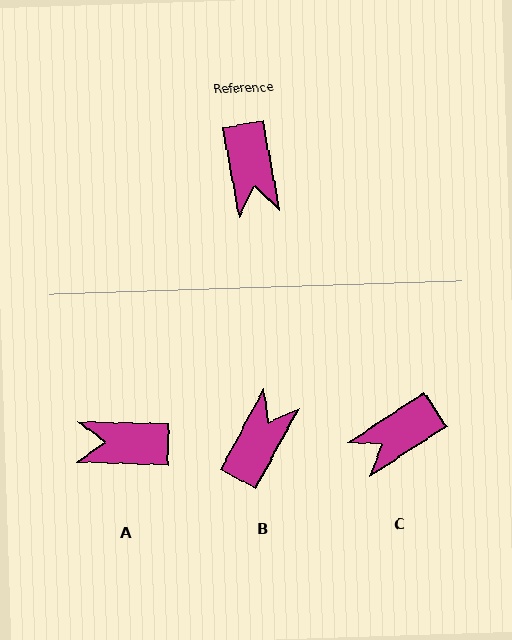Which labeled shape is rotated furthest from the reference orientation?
B, about 141 degrees away.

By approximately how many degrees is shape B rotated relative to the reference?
Approximately 141 degrees counter-clockwise.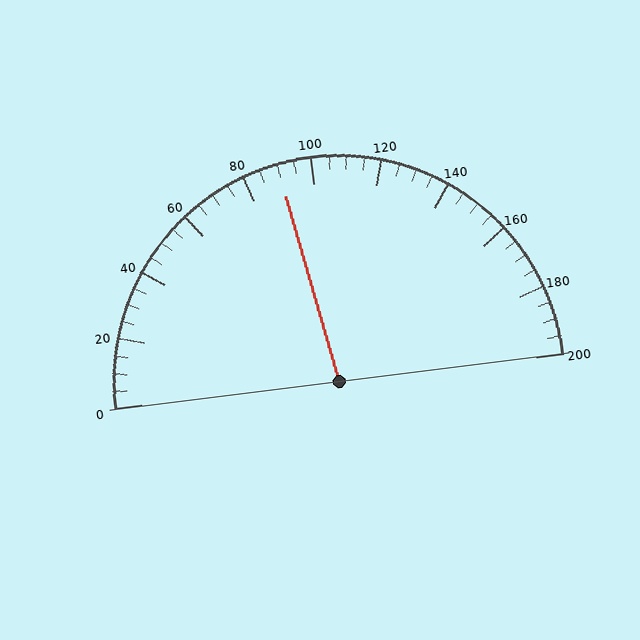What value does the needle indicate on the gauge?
The needle indicates approximately 90.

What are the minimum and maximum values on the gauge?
The gauge ranges from 0 to 200.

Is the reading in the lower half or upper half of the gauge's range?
The reading is in the lower half of the range (0 to 200).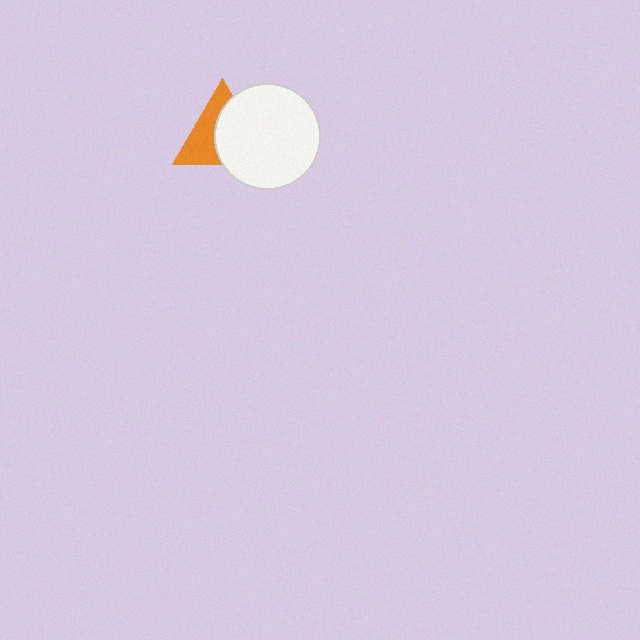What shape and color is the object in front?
The object in front is a white circle.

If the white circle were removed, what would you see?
You would see the complete orange triangle.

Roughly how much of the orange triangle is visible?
About half of it is visible (roughly 46%).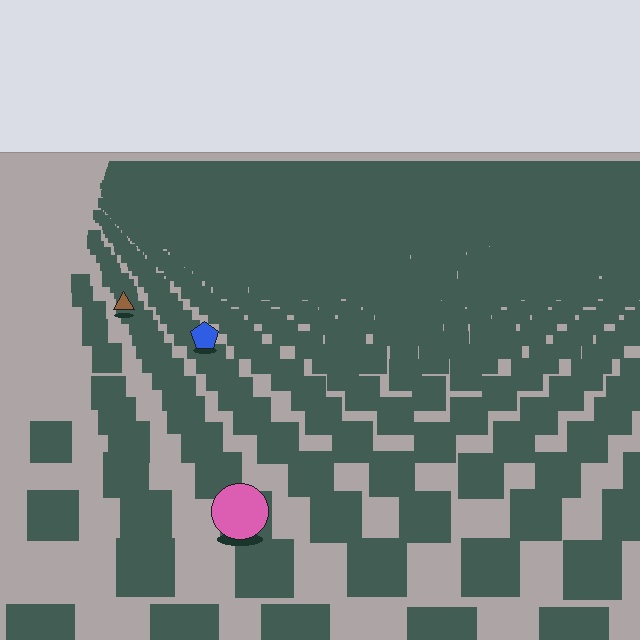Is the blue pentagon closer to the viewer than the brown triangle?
Yes. The blue pentagon is closer — you can tell from the texture gradient: the ground texture is coarser near it.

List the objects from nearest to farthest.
From nearest to farthest: the pink circle, the blue pentagon, the brown triangle.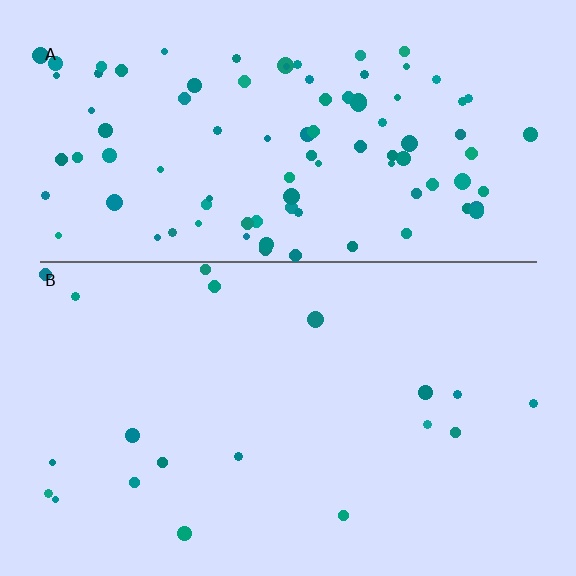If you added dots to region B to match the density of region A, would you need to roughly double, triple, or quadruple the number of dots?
Approximately quadruple.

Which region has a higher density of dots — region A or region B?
A (the top).